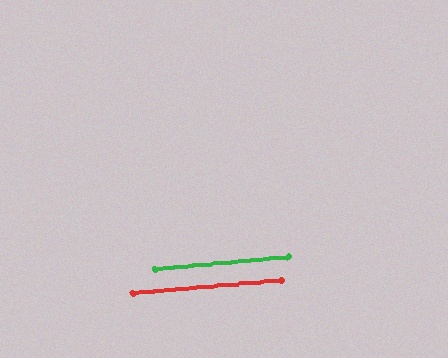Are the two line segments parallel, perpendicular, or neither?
Parallel — their directions differ by only 0.5°.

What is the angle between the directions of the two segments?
Approximately 0 degrees.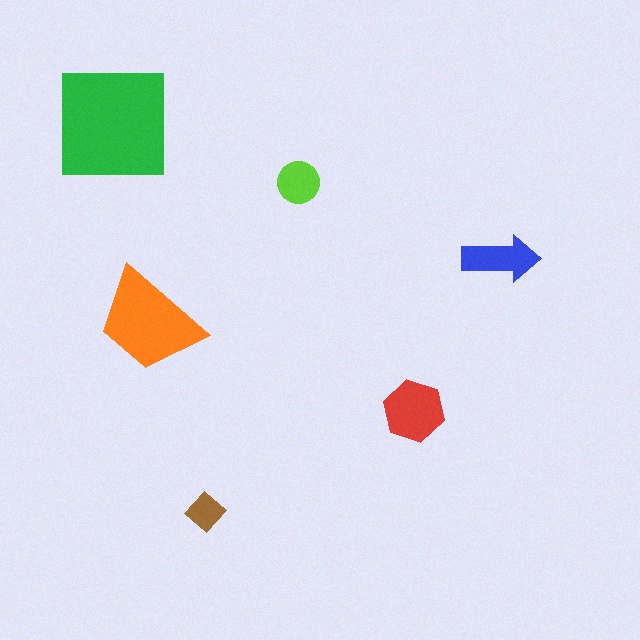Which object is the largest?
The green square.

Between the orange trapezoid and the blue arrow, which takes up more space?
The orange trapezoid.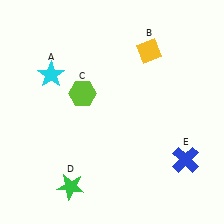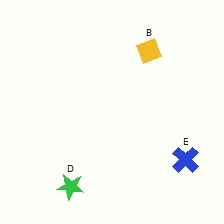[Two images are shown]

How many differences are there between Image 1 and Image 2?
There are 2 differences between the two images.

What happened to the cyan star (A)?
The cyan star (A) was removed in Image 2. It was in the top-left area of Image 1.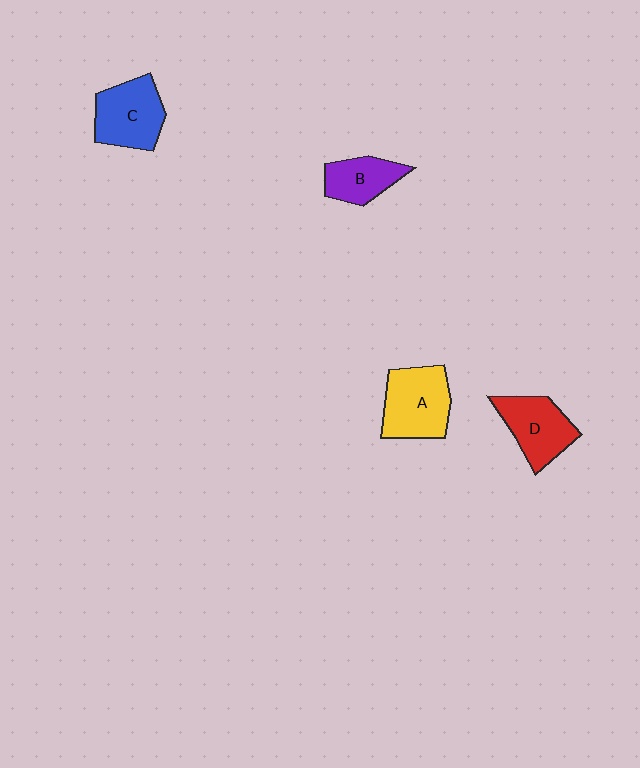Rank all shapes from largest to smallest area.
From largest to smallest: A (yellow), C (blue), D (red), B (purple).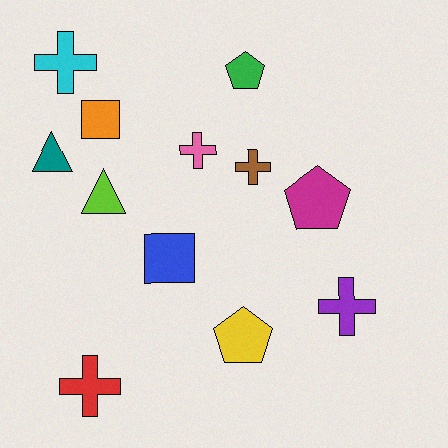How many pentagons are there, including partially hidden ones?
There are 3 pentagons.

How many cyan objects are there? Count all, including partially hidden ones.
There is 1 cyan object.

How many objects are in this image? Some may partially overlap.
There are 12 objects.